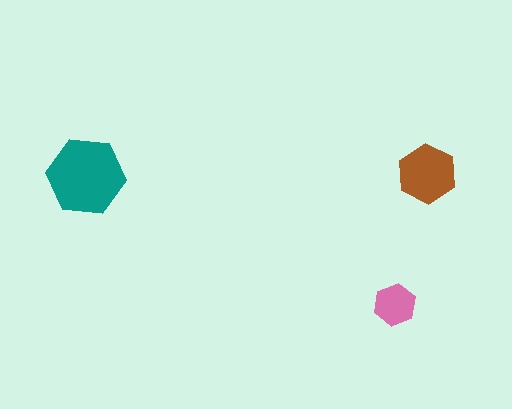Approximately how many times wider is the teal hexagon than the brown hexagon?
About 1.5 times wider.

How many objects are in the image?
There are 3 objects in the image.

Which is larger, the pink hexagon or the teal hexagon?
The teal one.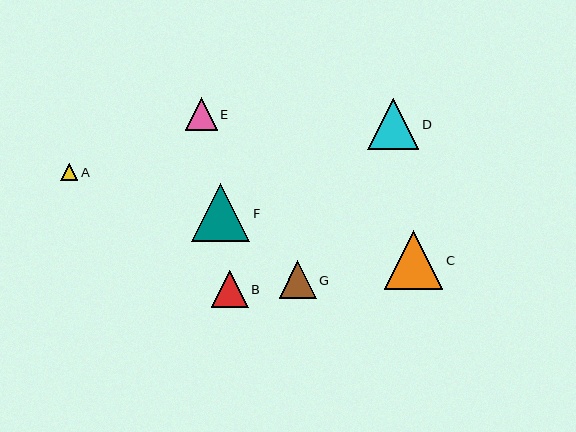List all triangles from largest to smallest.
From largest to smallest: C, F, D, G, B, E, A.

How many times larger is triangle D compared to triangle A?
Triangle D is approximately 3.0 times the size of triangle A.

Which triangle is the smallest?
Triangle A is the smallest with a size of approximately 17 pixels.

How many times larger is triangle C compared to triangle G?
Triangle C is approximately 1.6 times the size of triangle G.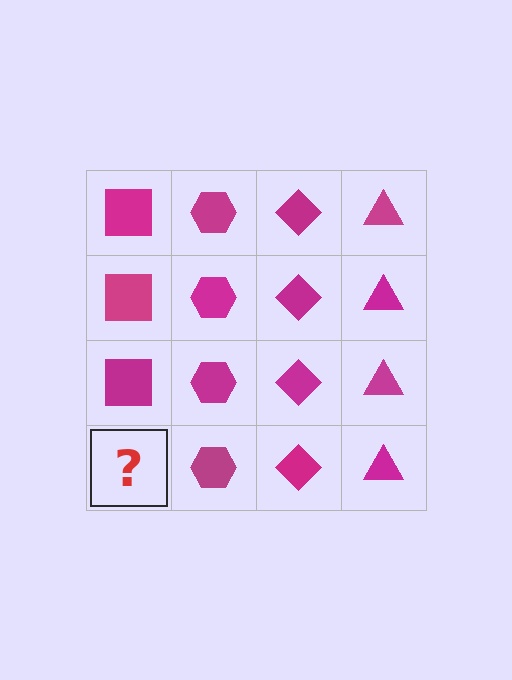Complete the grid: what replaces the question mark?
The question mark should be replaced with a magenta square.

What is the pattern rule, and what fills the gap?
The rule is that each column has a consistent shape. The gap should be filled with a magenta square.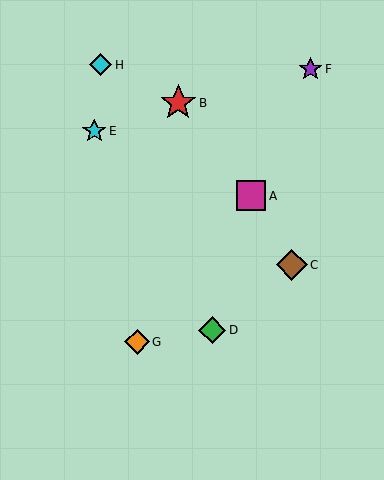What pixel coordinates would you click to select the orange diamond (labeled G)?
Click at (137, 342) to select the orange diamond G.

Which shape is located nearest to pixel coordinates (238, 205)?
The magenta square (labeled A) at (251, 196) is nearest to that location.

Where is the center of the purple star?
The center of the purple star is at (310, 69).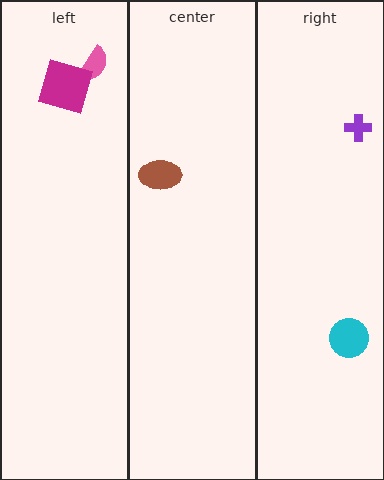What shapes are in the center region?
The brown ellipse.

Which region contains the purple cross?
The right region.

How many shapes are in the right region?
2.